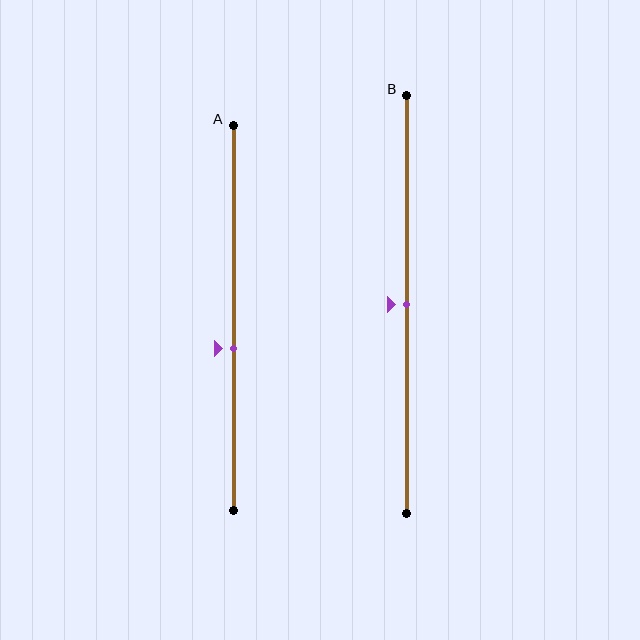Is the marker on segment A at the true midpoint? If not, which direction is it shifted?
No, the marker on segment A is shifted downward by about 8% of the segment length.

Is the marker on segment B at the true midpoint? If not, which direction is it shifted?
Yes, the marker on segment B is at the true midpoint.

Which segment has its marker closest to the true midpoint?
Segment B has its marker closest to the true midpoint.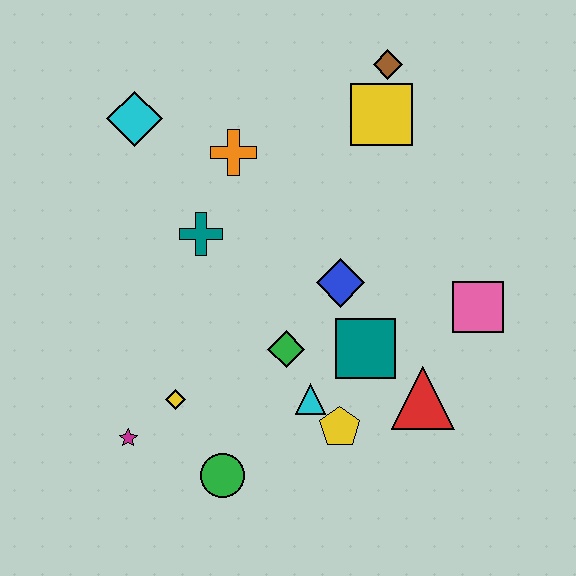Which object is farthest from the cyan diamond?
The red triangle is farthest from the cyan diamond.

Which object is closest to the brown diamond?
The yellow square is closest to the brown diamond.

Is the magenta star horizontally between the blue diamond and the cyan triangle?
No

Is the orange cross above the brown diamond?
No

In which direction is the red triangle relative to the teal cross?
The red triangle is to the right of the teal cross.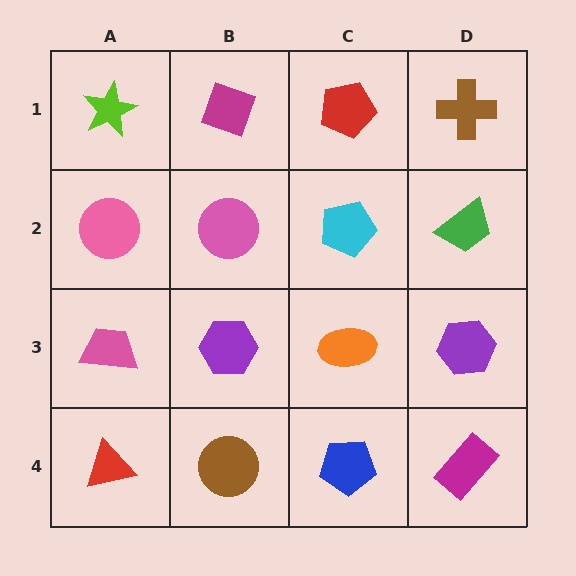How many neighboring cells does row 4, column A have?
2.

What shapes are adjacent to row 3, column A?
A pink circle (row 2, column A), a red triangle (row 4, column A), a purple hexagon (row 3, column B).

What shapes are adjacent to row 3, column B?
A pink circle (row 2, column B), a brown circle (row 4, column B), a pink trapezoid (row 3, column A), an orange ellipse (row 3, column C).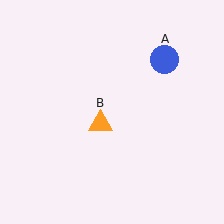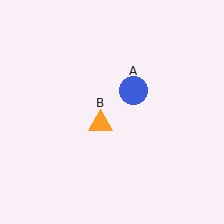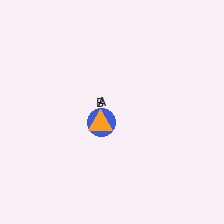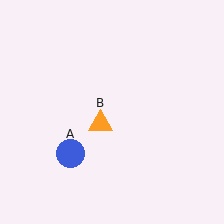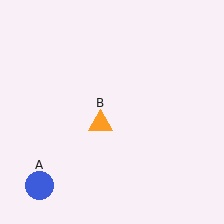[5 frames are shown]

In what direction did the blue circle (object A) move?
The blue circle (object A) moved down and to the left.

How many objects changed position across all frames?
1 object changed position: blue circle (object A).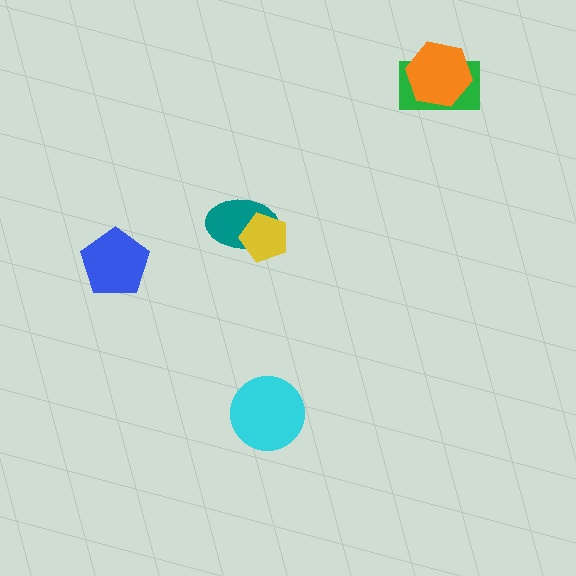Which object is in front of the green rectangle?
The orange hexagon is in front of the green rectangle.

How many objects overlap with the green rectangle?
1 object overlaps with the green rectangle.